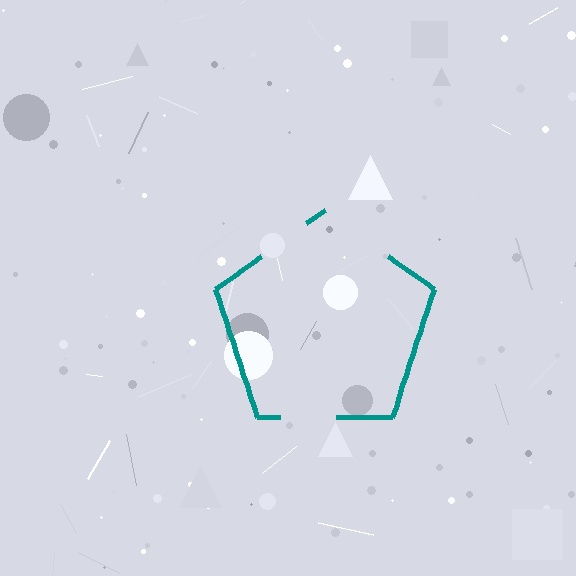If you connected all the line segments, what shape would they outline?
They would outline a pentagon.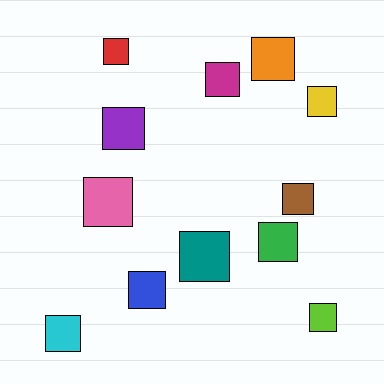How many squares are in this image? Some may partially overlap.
There are 12 squares.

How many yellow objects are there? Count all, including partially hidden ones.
There is 1 yellow object.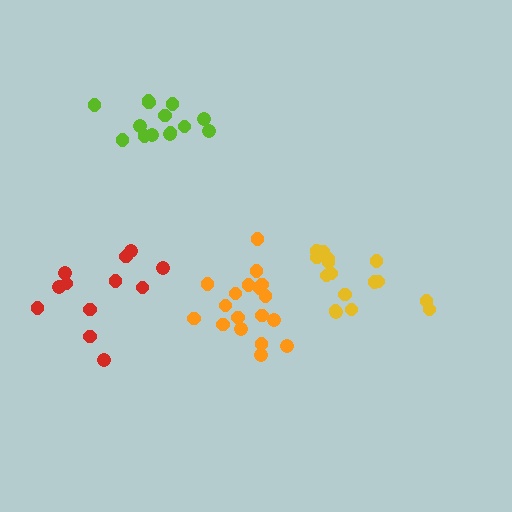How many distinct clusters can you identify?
There are 4 distinct clusters.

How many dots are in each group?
Group 1: 16 dots, Group 2: 18 dots, Group 3: 14 dots, Group 4: 12 dots (60 total).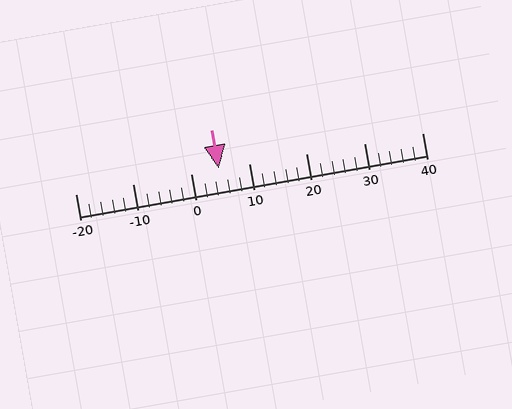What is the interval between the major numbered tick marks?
The major tick marks are spaced 10 units apart.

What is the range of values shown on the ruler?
The ruler shows values from -20 to 40.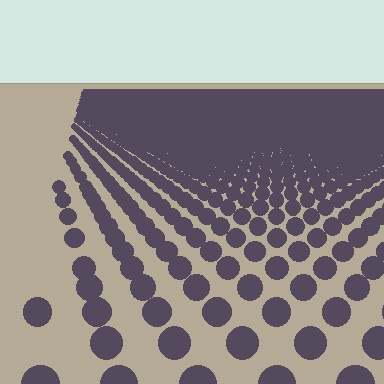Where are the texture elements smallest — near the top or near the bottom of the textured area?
Near the top.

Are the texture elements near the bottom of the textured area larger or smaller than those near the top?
Larger. Near the bottom, elements are closer to the viewer and appear at a bigger on-screen size.